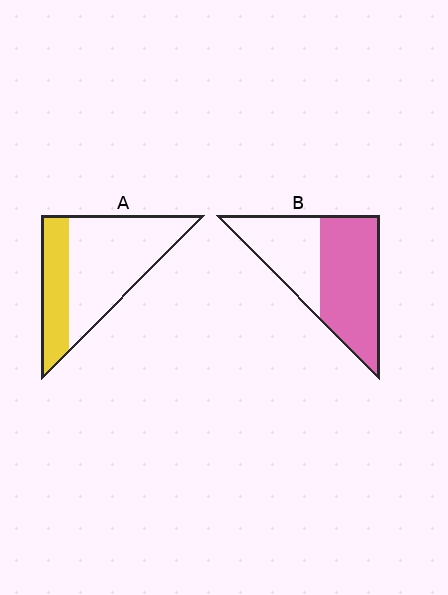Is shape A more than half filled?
No.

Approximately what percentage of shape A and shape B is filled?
A is approximately 30% and B is approximately 60%.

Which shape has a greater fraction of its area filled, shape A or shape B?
Shape B.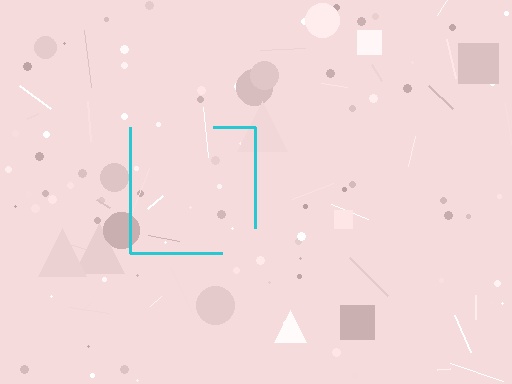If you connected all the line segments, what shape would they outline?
They would outline a square.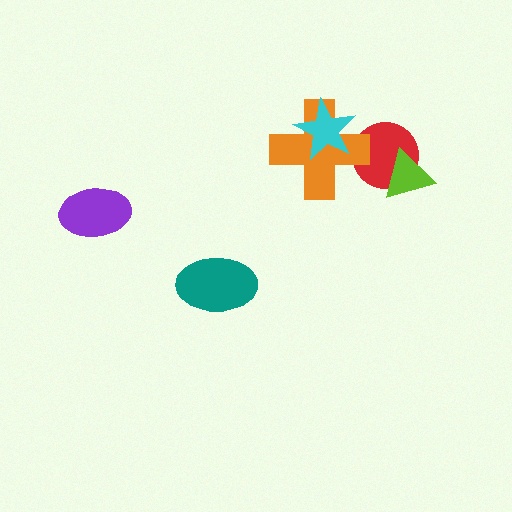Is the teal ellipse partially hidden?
No, no other shape covers it.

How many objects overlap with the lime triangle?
1 object overlaps with the lime triangle.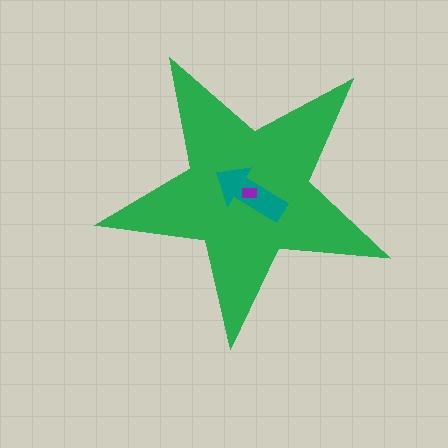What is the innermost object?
The purple rectangle.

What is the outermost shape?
The green star.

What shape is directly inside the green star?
The teal arrow.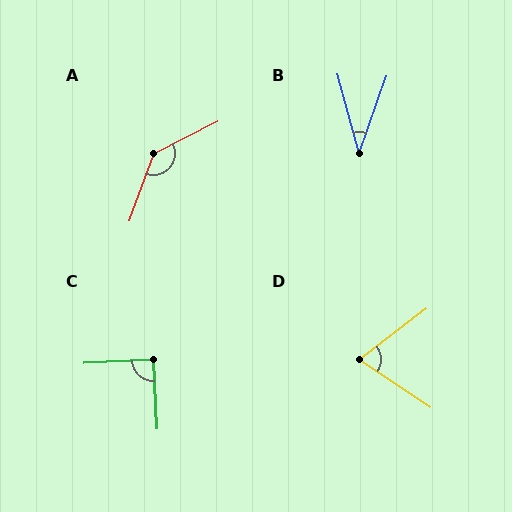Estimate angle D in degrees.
Approximately 72 degrees.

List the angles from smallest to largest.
B (35°), D (72°), C (90°), A (137°).